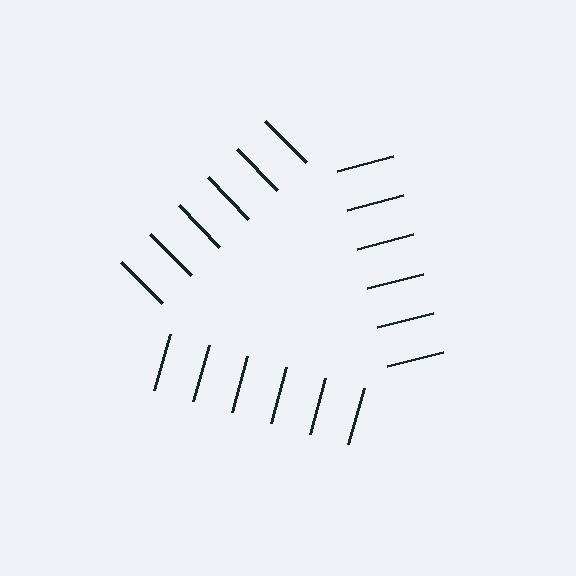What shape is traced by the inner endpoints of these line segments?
An illusory triangle — the line segments terminate on its edges but no continuous stroke is drawn.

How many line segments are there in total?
18 — 6 along each of the 3 edges.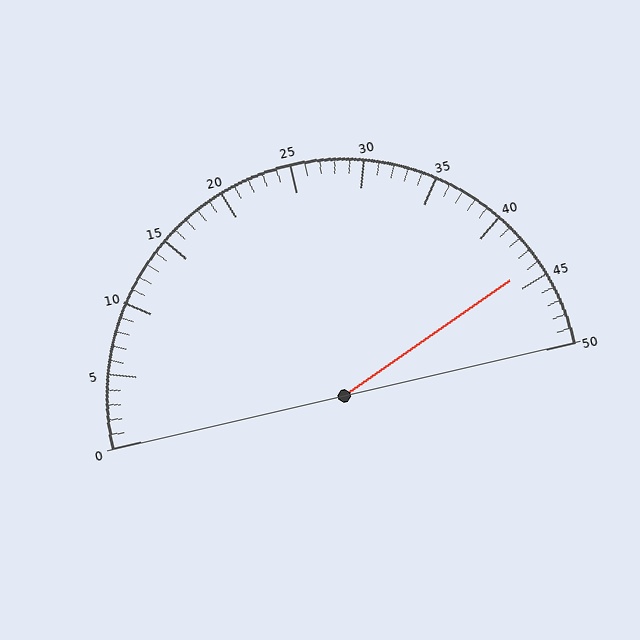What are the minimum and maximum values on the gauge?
The gauge ranges from 0 to 50.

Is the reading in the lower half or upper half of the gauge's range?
The reading is in the upper half of the range (0 to 50).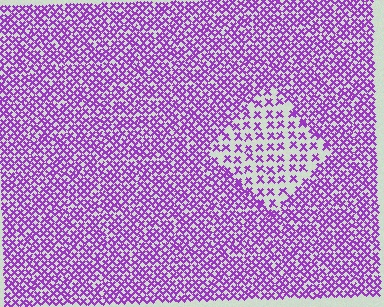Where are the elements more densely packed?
The elements are more densely packed outside the diamond boundary.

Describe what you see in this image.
The image contains small purple elements arranged at two different densities. A diamond-shaped region is visible where the elements are less densely packed than the surrounding area.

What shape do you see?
I see a diamond.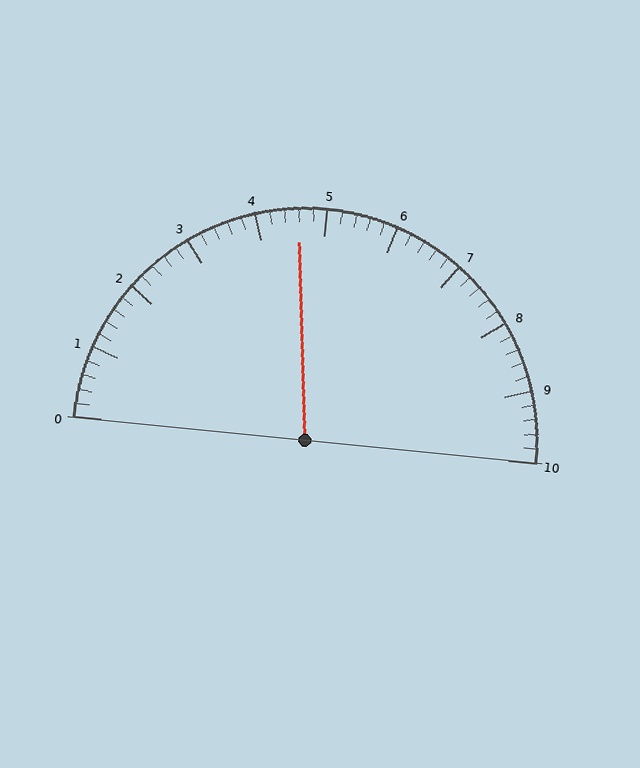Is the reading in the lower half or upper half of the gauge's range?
The reading is in the lower half of the range (0 to 10).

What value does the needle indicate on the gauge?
The needle indicates approximately 4.6.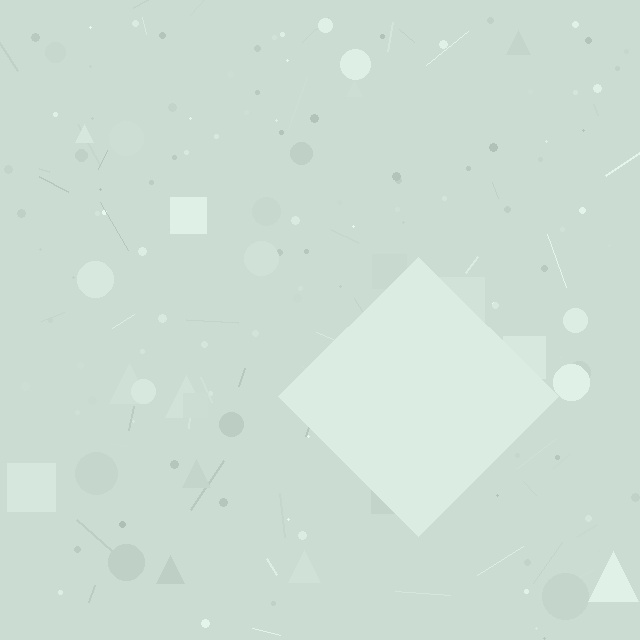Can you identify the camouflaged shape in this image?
The camouflaged shape is a diamond.